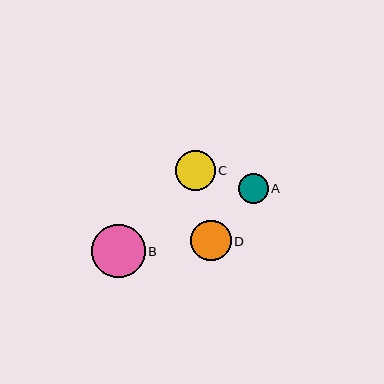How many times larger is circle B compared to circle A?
Circle B is approximately 1.8 times the size of circle A.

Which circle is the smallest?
Circle A is the smallest with a size of approximately 30 pixels.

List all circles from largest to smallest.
From largest to smallest: B, D, C, A.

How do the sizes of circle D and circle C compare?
Circle D and circle C are approximately the same size.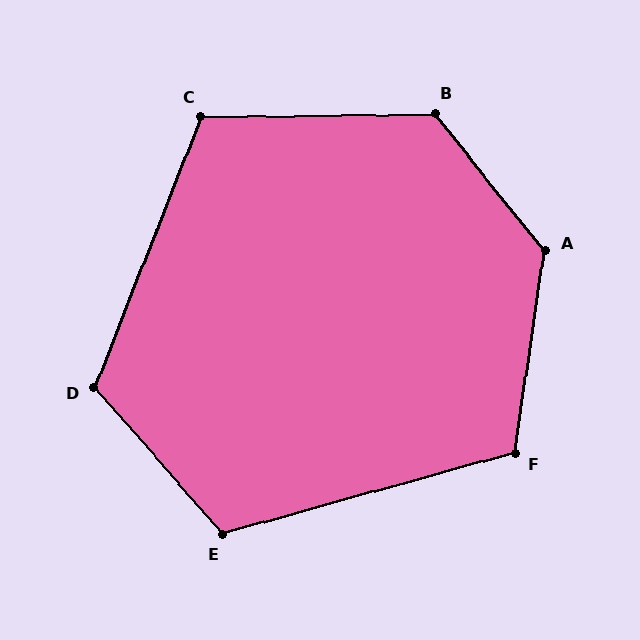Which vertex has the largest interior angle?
A, at approximately 132 degrees.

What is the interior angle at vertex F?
Approximately 114 degrees (obtuse).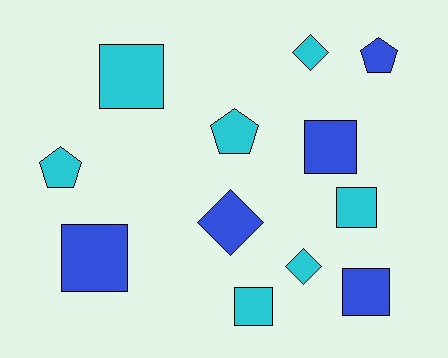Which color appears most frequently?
Cyan, with 7 objects.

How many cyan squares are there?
There are 3 cyan squares.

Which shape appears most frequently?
Square, with 6 objects.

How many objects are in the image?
There are 12 objects.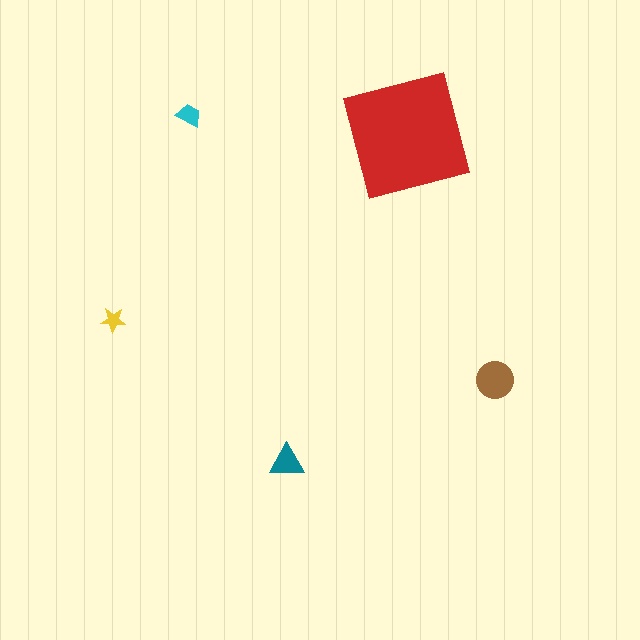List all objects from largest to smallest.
The red square, the brown circle, the teal triangle, the cyan trapezoid, the yellow star.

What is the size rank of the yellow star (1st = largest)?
5th.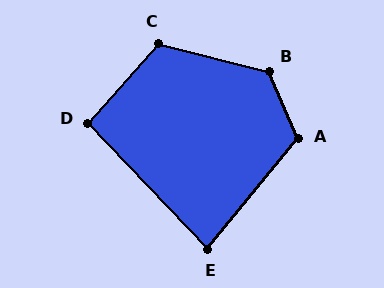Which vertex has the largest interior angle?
B, at approximately 127 degrees.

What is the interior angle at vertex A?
Approximately 118 degrees (obtuse).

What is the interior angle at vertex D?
Approximately 95 degrees (approximately right).